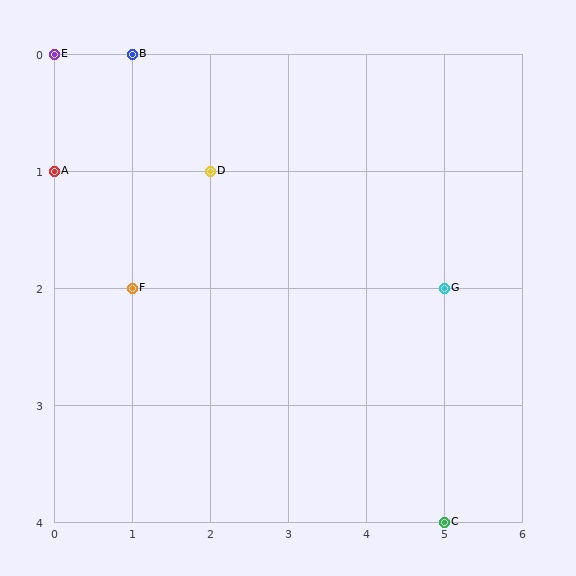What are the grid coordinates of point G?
Point G is at grid coordinates (5, 2).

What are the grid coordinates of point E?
Point E is at grid coordinates (0, 0).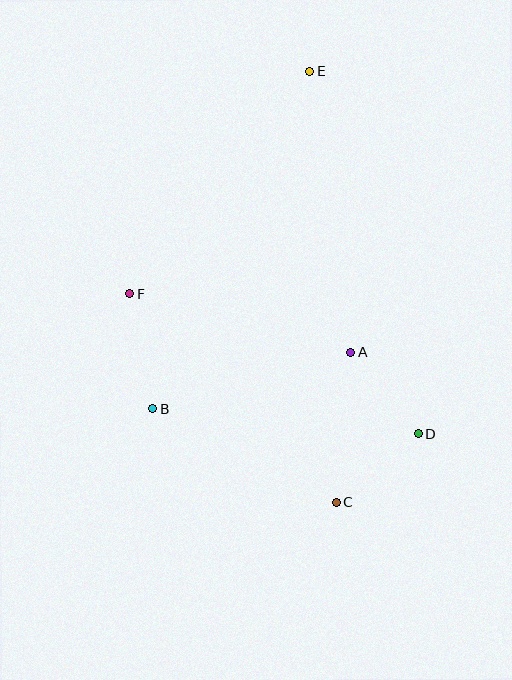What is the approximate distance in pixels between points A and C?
The distance between A and C is approximately 151 pixels.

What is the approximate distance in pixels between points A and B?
The distance between A and B is approximately 205 pixels.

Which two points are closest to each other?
Points A and D are closest to each other.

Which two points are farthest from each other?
Points C and E are farthest from each other.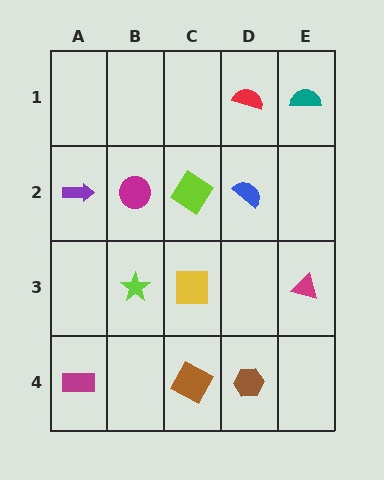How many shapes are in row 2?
4 shapes.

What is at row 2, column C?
A lime diamond.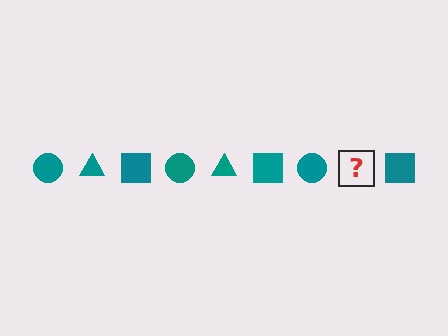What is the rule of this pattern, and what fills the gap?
The rule is that the pattern cycles through circle, triangle, square shapes in teal. The gap should be filled with a teal triangle.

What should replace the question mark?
The question mark should be replaced with a teal triangle.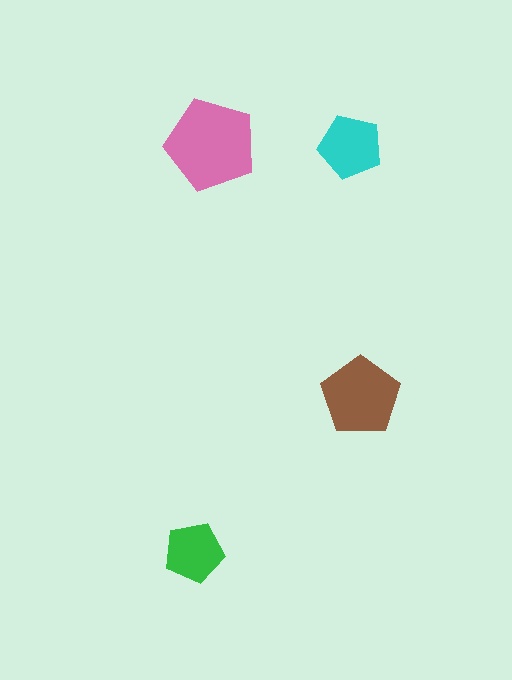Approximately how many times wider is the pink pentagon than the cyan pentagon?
About 1.5 times wider.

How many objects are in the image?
There are 4 objects in the image.